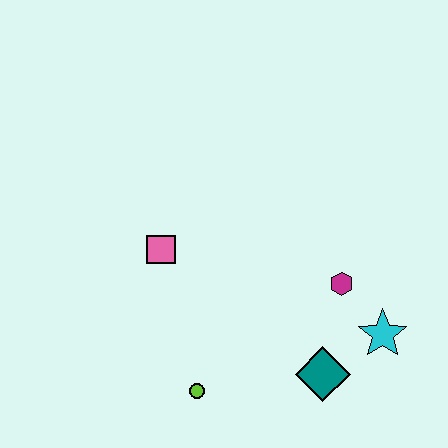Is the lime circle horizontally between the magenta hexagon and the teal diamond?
No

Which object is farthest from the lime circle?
The cyan star is farthest from the lime circle.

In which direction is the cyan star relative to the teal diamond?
The cyan star is to the right of the teal diamond.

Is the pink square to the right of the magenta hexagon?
No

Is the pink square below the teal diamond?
No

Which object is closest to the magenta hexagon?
The cyan star is closest to the magenta hexagon.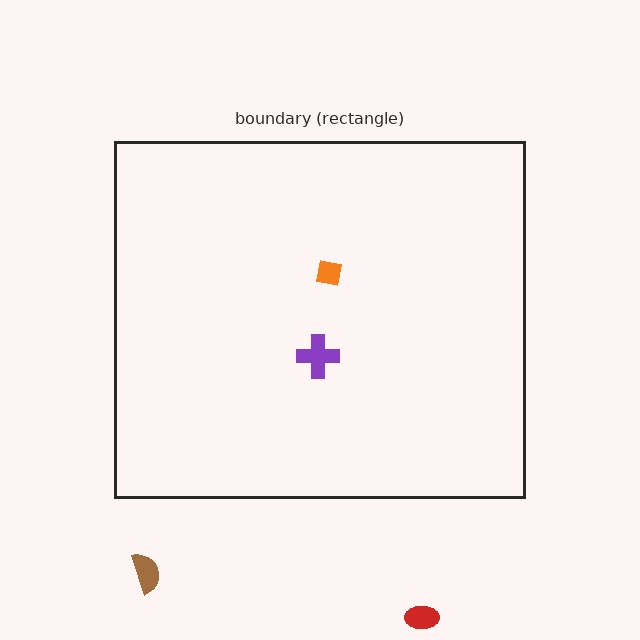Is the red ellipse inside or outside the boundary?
Outside.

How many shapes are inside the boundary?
2 inside, 2 outside.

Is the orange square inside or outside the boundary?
Inside.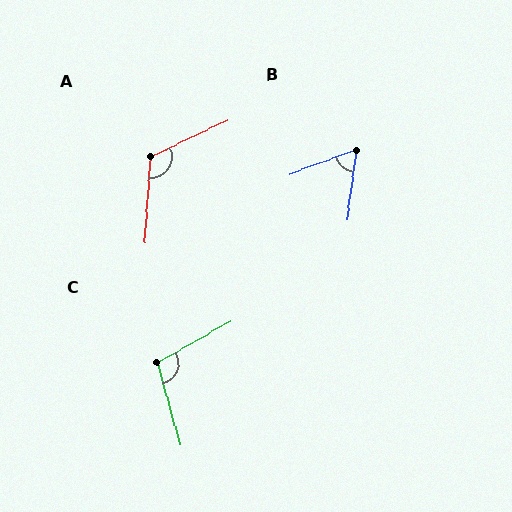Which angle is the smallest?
B, at approximately 61 degrees.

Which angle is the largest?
A, at approximately 119 degrees.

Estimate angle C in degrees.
Approximately 103 degrees.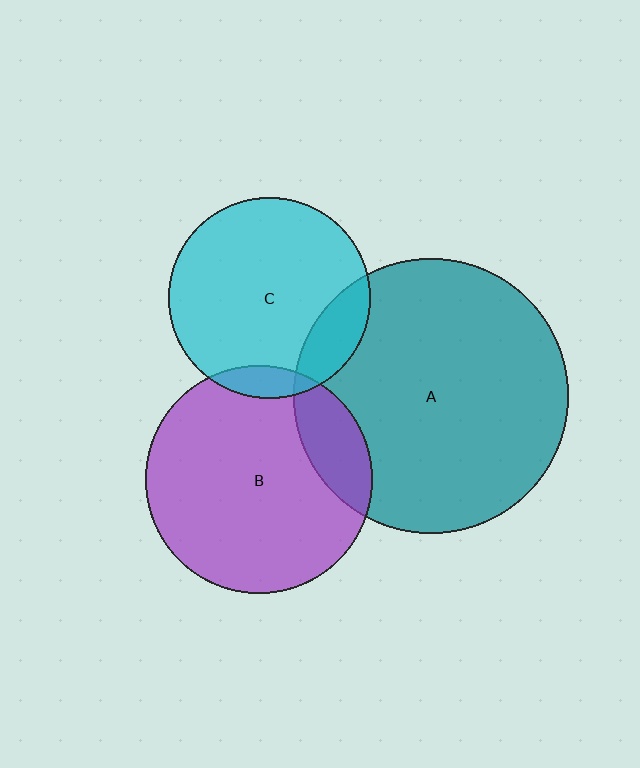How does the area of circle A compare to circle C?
Approximately 1.9 times.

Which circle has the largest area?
Circle A (teal).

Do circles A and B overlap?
Yes.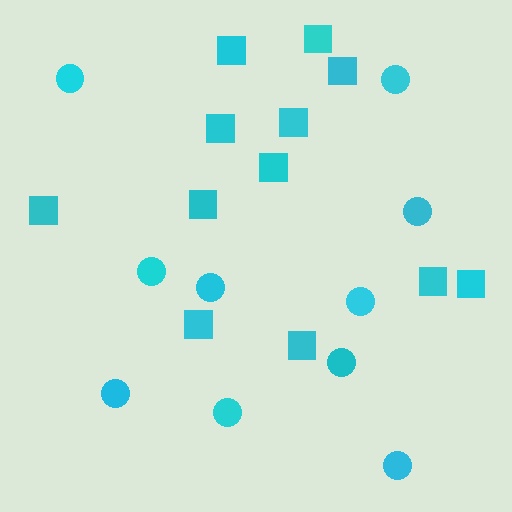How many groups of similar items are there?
There are 2 groups: one group of circles (10) and one group of squares (12).